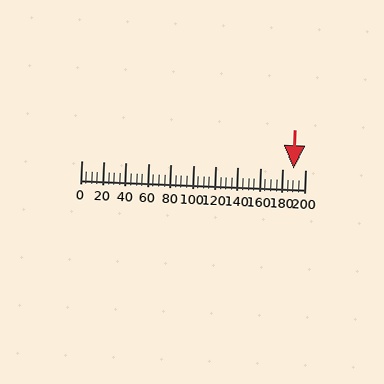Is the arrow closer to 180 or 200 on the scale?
The arrow is closer to 200.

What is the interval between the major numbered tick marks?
The major tick marks are spaced 20 units apart.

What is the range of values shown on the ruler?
The ruler shows values from 0 to 200.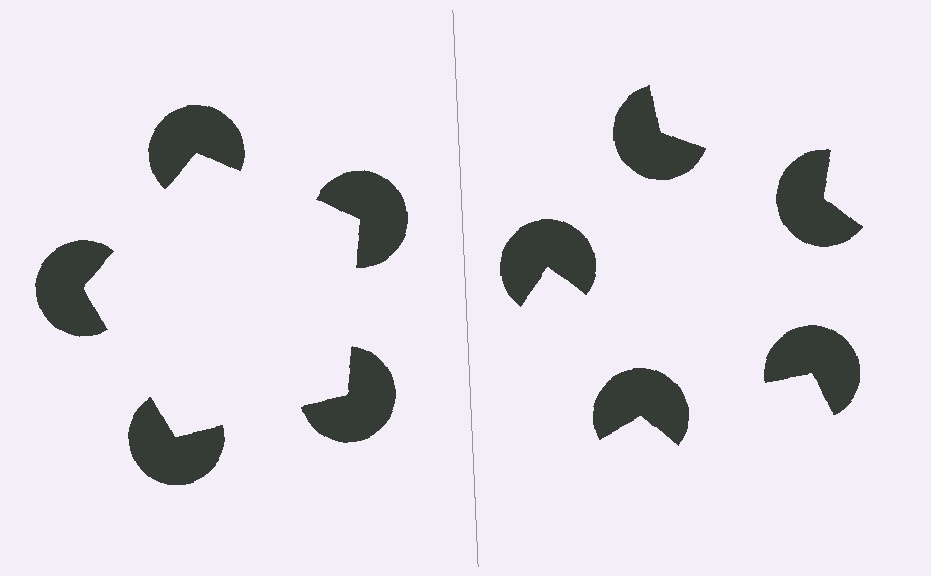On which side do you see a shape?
An illusory pentagon appears on the left side. On the right side the wedge cuts are rotated, so no coherent shape forms.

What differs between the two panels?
The pac-man discs are positioned identically on both sides; only the wedge orientations differ. On the left they align to a pentagon; on the right they are misaligned.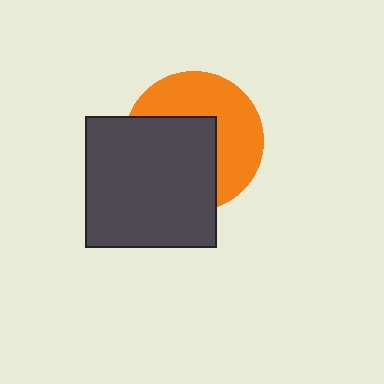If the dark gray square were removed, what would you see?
You would see the complete orange circle.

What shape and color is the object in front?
The object in front is a dark gray square.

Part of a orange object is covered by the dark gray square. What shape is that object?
It is a circle.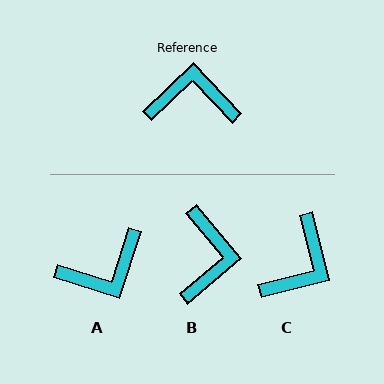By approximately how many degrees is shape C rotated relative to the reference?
Approximately 119 degrees clockwise.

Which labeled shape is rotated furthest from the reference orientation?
A, about 151 degrees away.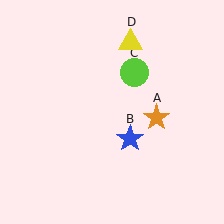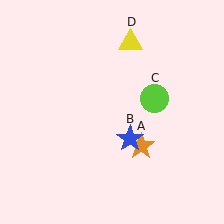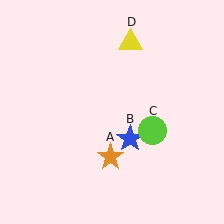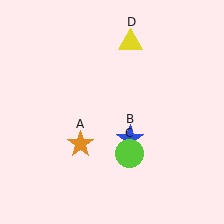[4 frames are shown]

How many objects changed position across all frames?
2 objects changed position: orange star (object A), lime circle (object C).